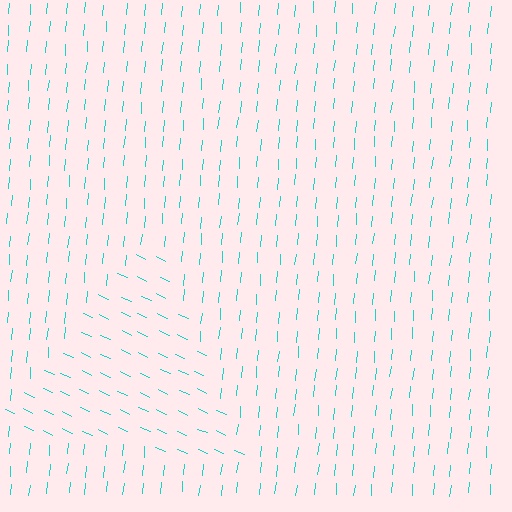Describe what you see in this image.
The image is filled with small cyan line segments. A triangle region in the image has lines oriented differently from the surrounding lines, creating a visible texture boundary.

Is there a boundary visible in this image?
Yes, there is a texture boundary formed by a change in line orientation.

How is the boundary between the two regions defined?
The boundary is defined purely by a change in line orientation (approximately 71 degrees difference). All lines are the same color and thickness.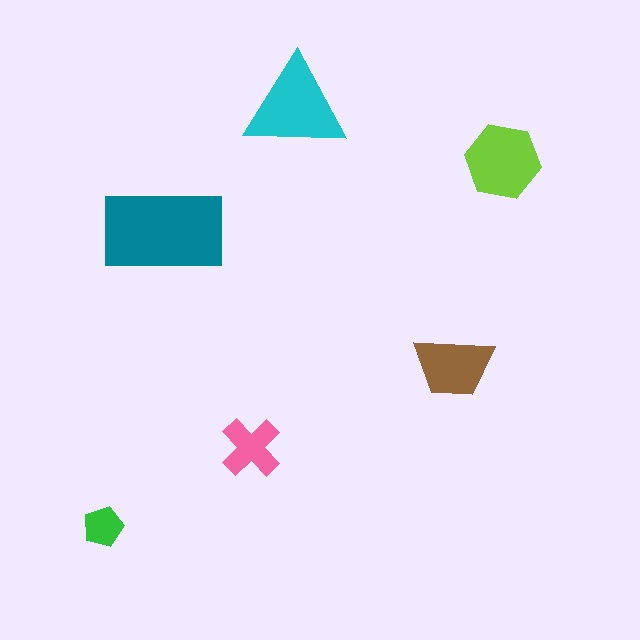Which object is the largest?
The teal rectangle.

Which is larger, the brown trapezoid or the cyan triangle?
The cyan triangle.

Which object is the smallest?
The green pentagon.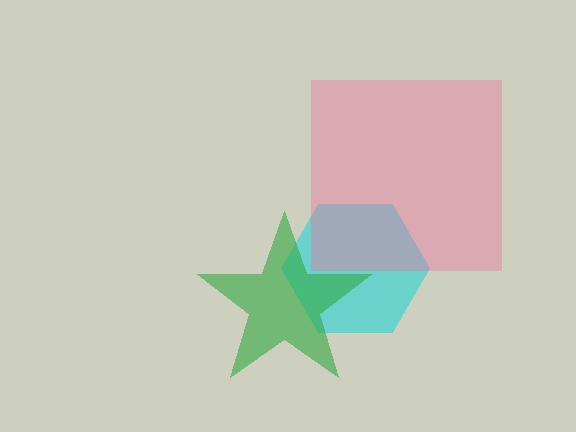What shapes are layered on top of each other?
The layered shapes are: a cyan hexagon, a pink square, a green star.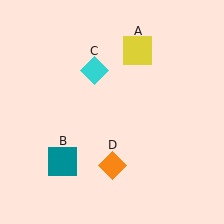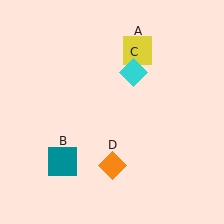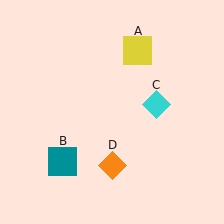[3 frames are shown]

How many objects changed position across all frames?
1 object changed position: cyan diamond (object C).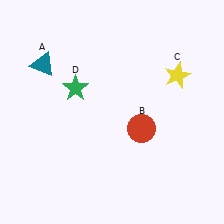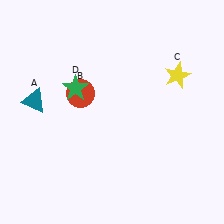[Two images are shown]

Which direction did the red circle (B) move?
The red circle (B) moved left.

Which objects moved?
The objects that moved are: the teal triangle (A), the red circle (B).